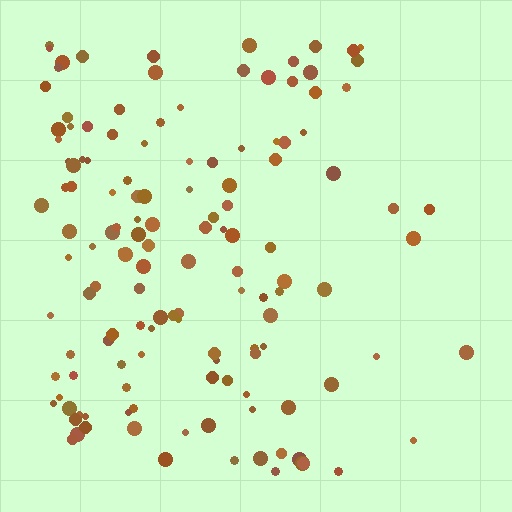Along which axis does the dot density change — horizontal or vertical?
Horizontal.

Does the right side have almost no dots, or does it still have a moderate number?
Still a moderate number, just noticeably fewer than the left.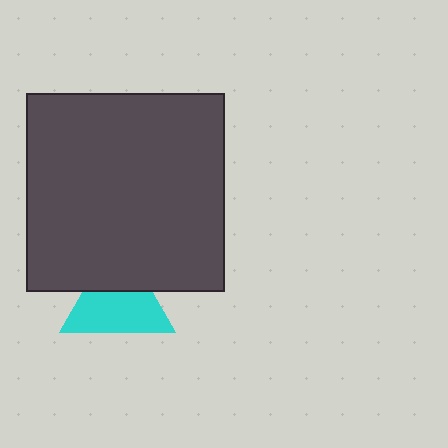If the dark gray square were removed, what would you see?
You would see the complete cyan triangle.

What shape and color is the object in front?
The object in front is a dark gray square.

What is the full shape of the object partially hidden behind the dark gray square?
The partially hidden object is a cyan triangle.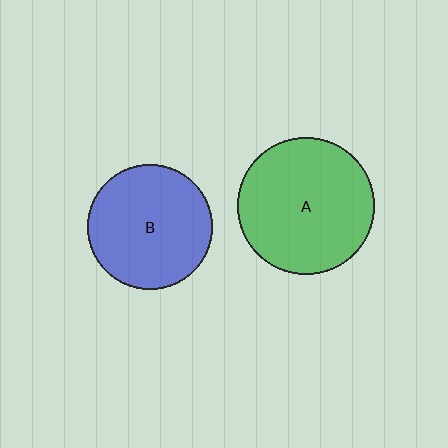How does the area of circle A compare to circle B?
Approximately 1.2 times.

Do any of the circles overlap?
No, none of the circles overlap.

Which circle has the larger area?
Circle A (green).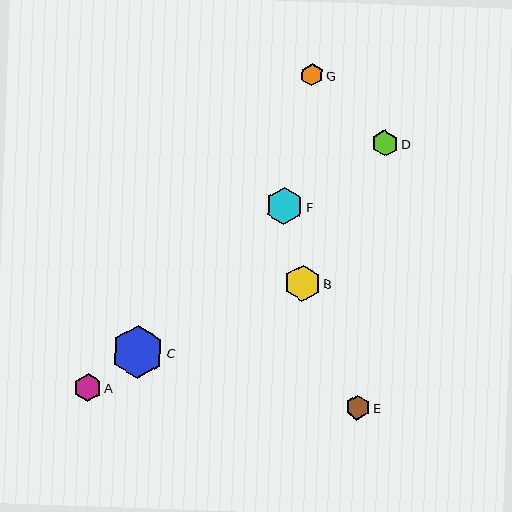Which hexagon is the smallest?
Hexagon G is the smallest with a size of approximately 22 pixels.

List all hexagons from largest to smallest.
From largest to smallest: C, F, B, A, D, E, G.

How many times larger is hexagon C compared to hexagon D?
Hexagon C is approximately 2.0 times the size of hexagon D.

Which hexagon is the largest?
Hexagon C is the largest with a size of approximately 53 pixels.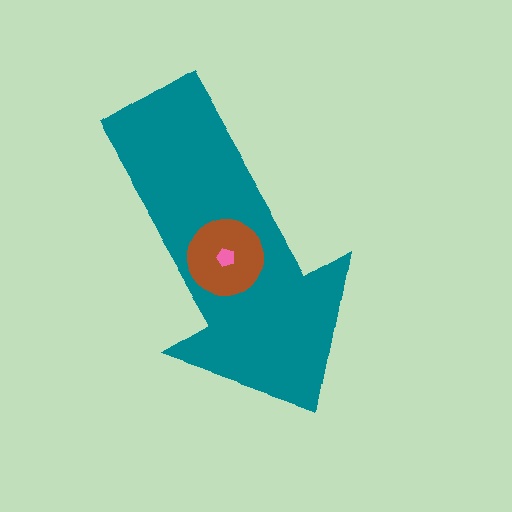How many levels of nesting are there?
3.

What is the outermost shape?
The teal arrow.